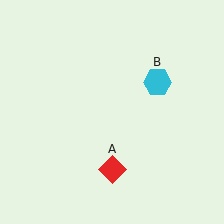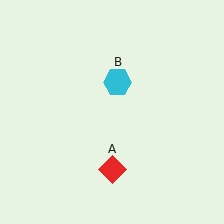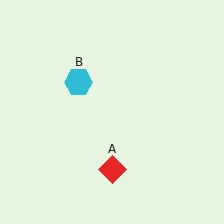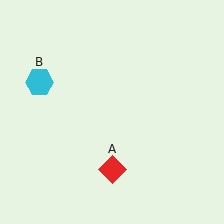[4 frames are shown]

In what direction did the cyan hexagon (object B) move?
The cyan hexagon (object B) moved left.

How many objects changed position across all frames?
1 object changed position: cyan hexagon (object B).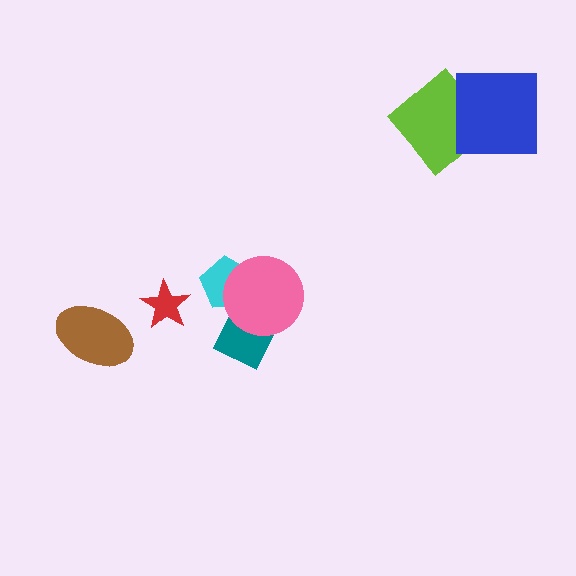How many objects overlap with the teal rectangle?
2 objects overlap with the teal rectangle.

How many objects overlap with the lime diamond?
1 object overlaps with the lime diamond.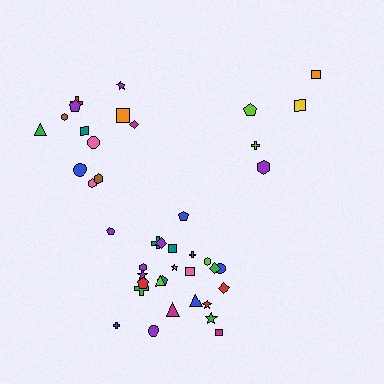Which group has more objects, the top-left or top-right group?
The top-left group.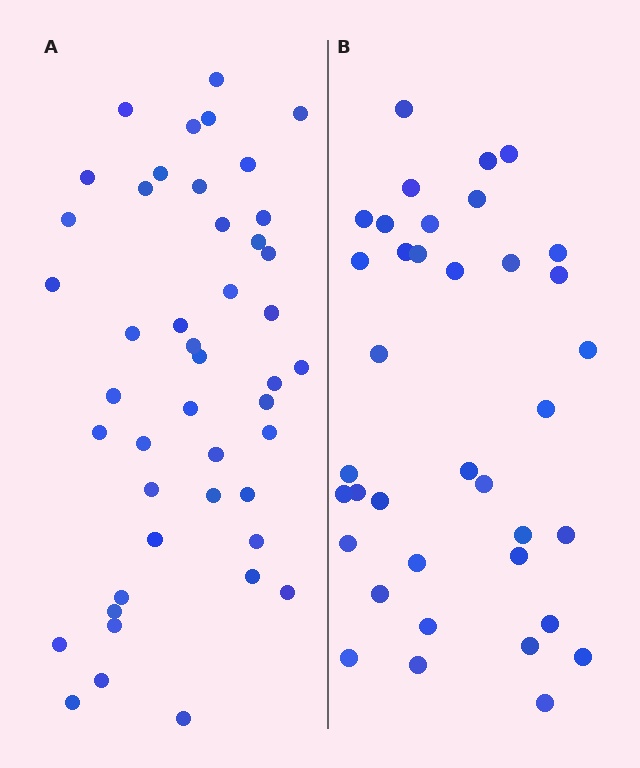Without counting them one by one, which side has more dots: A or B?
Region A (the left region) has more dots.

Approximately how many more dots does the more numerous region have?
Region A has roughly 8 or so more dots than region B.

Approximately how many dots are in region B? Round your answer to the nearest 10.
About 40 dots. (The exact count is 37, which rounds to 40.)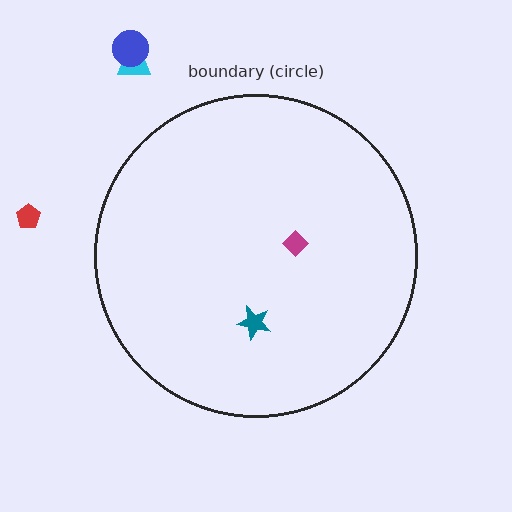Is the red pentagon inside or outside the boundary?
Outside.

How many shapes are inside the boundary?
2 inside, 3 outside.